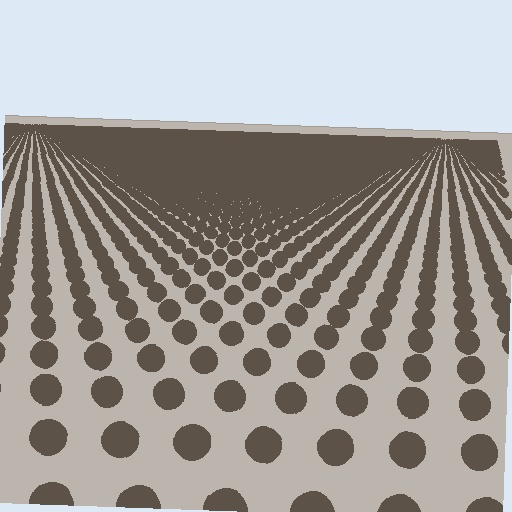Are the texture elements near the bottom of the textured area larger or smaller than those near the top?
Larger. Near the bottom, elements are closer to the viewer and appear at a bigger on-screen size.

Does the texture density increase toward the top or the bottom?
Density increases toward the top.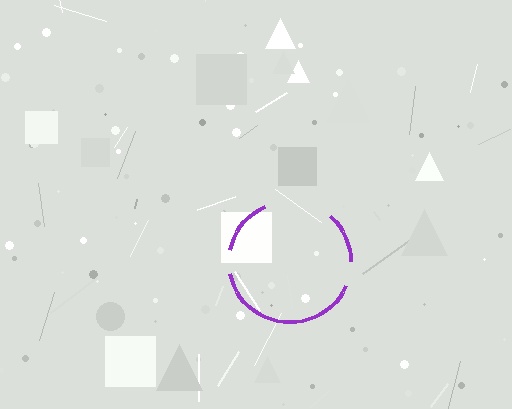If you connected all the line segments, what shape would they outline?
They would outline a circle.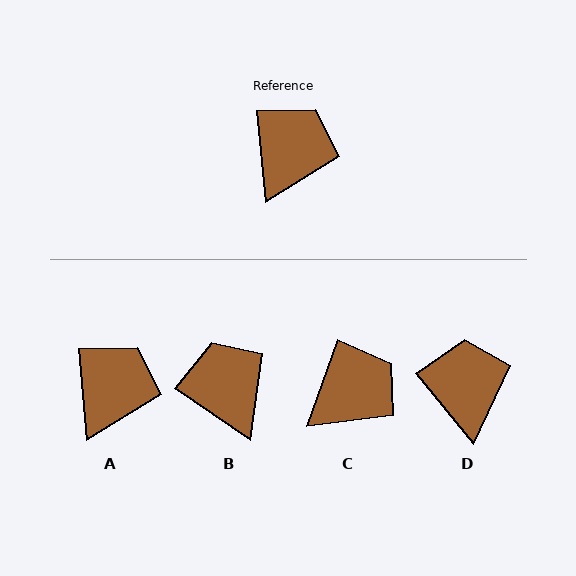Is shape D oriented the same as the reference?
No, it is off by about 33 degrees.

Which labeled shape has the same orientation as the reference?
A.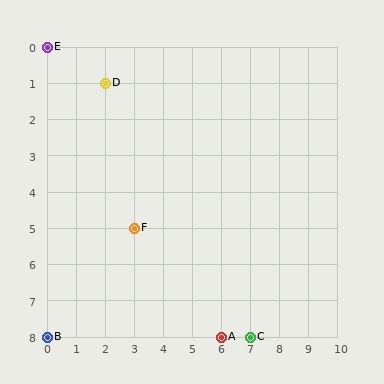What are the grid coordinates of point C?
Point C is at grid coordinates (7, 8).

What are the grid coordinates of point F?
Point F is at grid coordinates (3, 5).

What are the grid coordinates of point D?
Point D is at grid coordinates (2, 1).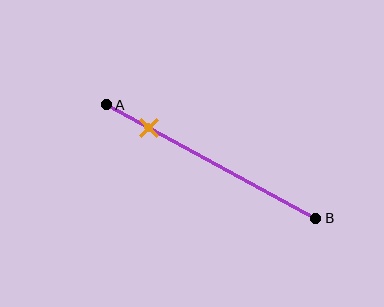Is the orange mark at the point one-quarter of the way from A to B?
No, the mark is at about 20% from A, not at the 25% one-quarter point.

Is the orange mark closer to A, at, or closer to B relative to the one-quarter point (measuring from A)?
The orange mark is closer to point A than the one-quarter point of segment AB.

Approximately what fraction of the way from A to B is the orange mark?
The orange mark is approximately 20% of the way from A to B.